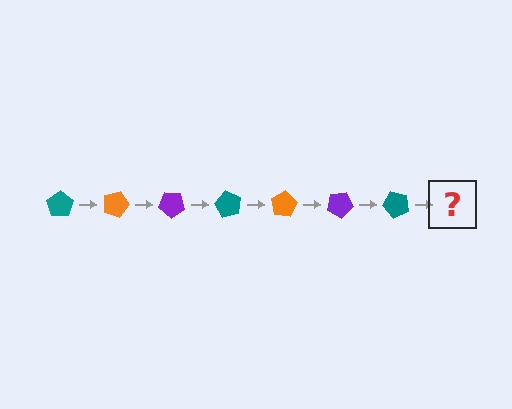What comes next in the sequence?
The next element should be an orange pentagon, rotated 140 degrees from the start.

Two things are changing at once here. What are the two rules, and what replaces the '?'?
The two rules are that it rotates 20 degrees each step and the color cycles through teal, orange, and purple. The '?' should be an orange pentagon, rotated 140 degrees from the start.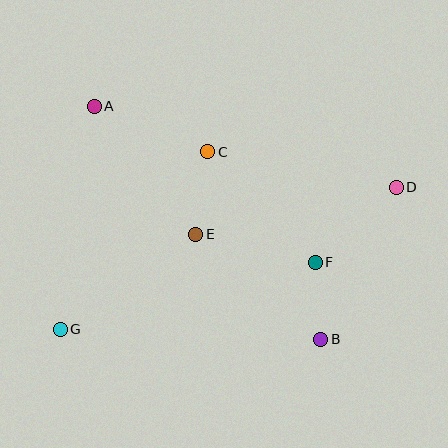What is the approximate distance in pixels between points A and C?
The distance between A and C is approximately 123 pixels.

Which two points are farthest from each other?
Points D and G are farthest from each other.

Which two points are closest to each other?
Points B and F are closest to each other.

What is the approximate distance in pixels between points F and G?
The distance between F and G is approximately 264 pixels.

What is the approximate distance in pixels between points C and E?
The distance between C and E is approximately 83 pixels.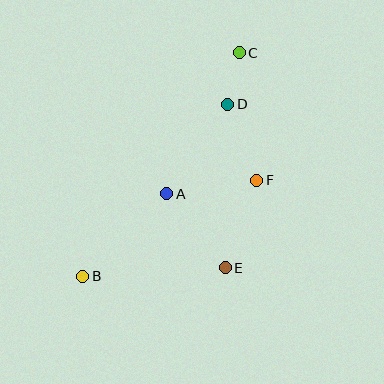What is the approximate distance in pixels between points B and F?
The distance between B and F is approximately 199 pixels.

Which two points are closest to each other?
Points C and D are closest to each other.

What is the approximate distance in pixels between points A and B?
The distance between A and B is approximately 118 pixels.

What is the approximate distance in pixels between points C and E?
The distance between C and E is approximately 215 pixels.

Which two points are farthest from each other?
Points B and C are farthest from each other.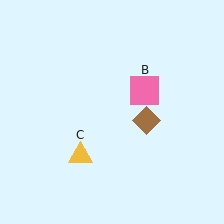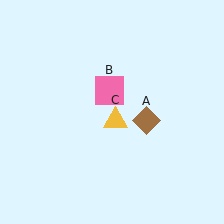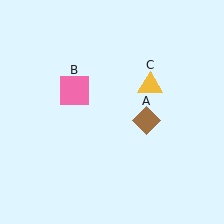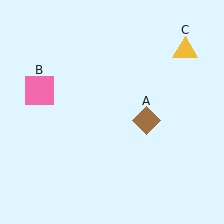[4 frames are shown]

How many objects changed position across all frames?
2 objects changed position: pink square (object B), yellow triangle (object C).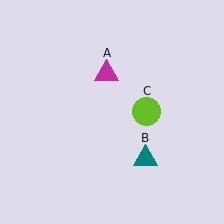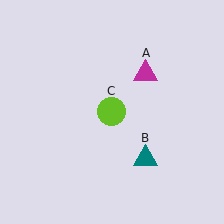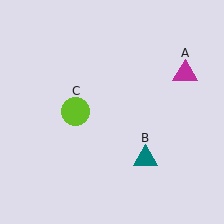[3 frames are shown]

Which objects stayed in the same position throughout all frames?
Teal triangle (object B) remained stationary.